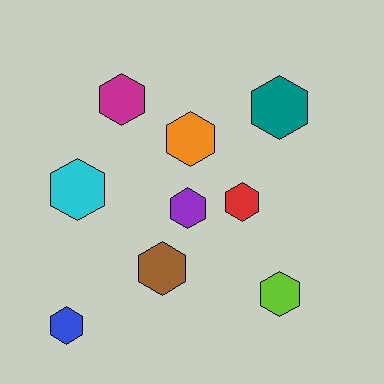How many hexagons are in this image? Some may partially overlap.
There are 9 hexagons.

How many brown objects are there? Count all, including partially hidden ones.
There is 1 brown object.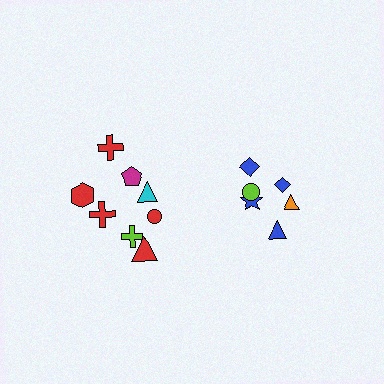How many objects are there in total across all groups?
There are 14 objects.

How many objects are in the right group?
There are 6 objects.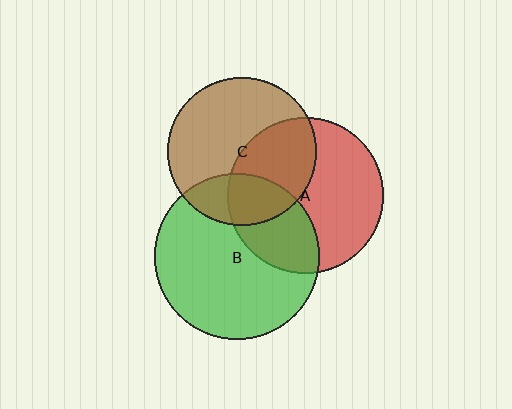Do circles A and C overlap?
Yes.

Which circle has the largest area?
Circle B (green).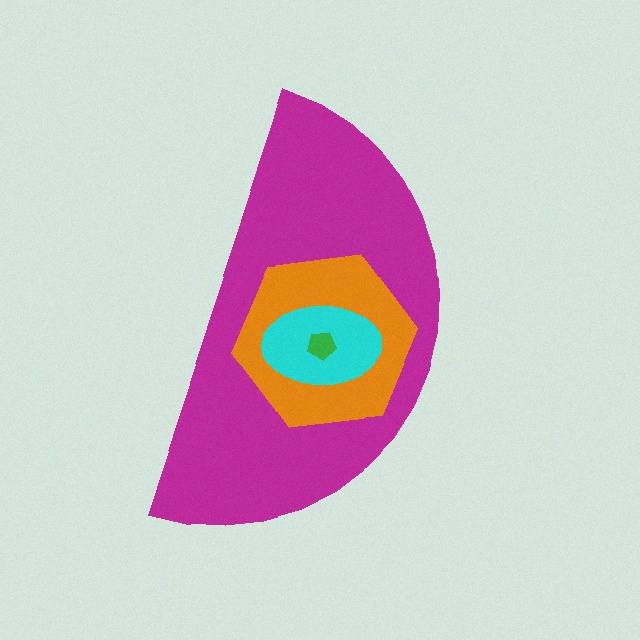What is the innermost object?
The green pentagon.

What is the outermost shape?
The magenta semicircle.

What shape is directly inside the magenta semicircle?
The orange hexagon.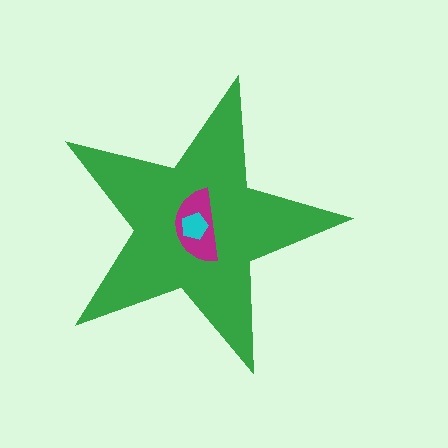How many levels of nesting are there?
3.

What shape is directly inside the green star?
The magenta semicircle.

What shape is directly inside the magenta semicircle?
The cyan pentagon.